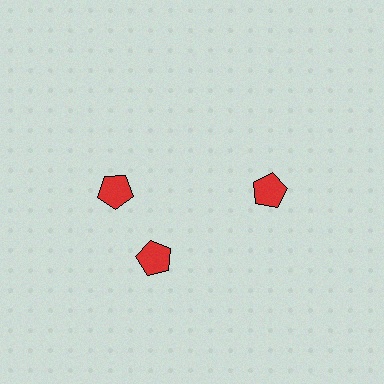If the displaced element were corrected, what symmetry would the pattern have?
It would have 3-fold rotational symmetry — the pattern would map onto itself every 120 degrees.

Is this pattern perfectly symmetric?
No. The 3 red pentagons are arranged in a ring, but one element near the 11 o'clock position is rotated out of alignment along the ring, breaking the 3-fold rotational symmetry.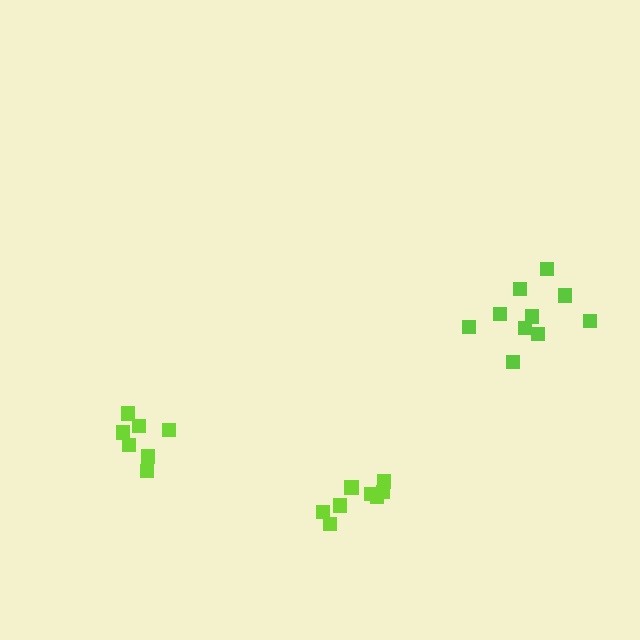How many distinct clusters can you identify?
There are 3 distinct clusters.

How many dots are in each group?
Group 1: 7 dots, Group 2: 8 dots, Group 3: 10 dots (25 total).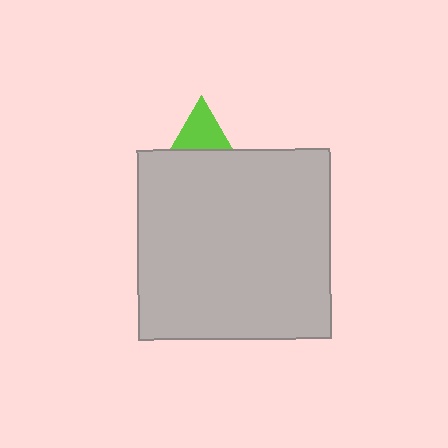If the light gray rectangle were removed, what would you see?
You would see the complete lime triangle.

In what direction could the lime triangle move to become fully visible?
The lime triangle could move up. That would shift it out from behind the light gray rectangle entirely.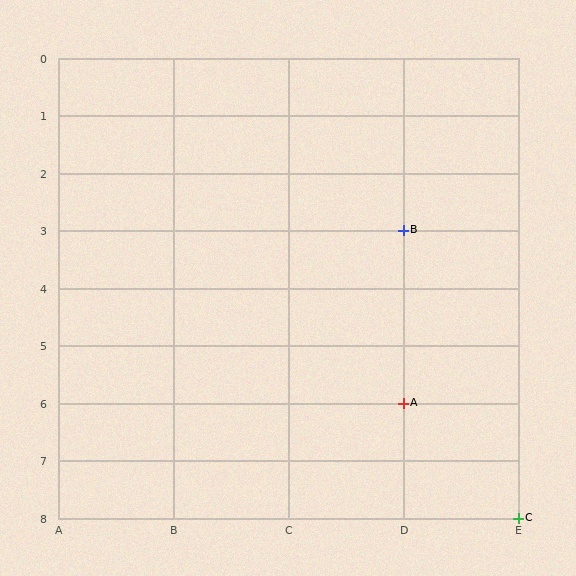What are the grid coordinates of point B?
Point B is at grid coordinates (D, 3).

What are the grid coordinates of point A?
Point A is at grid coordinates (D, 6).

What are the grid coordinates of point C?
Point C is at grid coordinates (E, 8).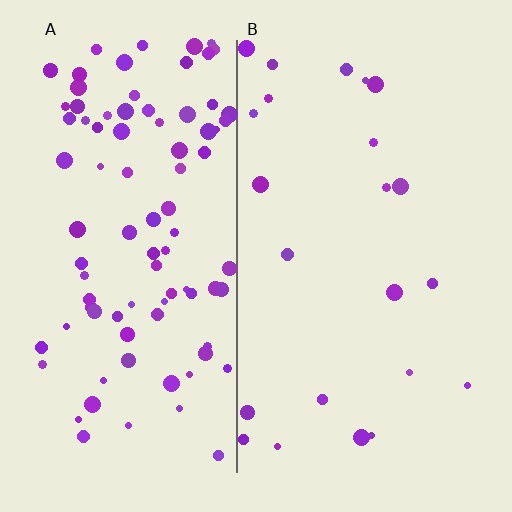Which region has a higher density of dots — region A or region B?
A (the left).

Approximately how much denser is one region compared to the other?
Approximately 4.0× — region A over region B.